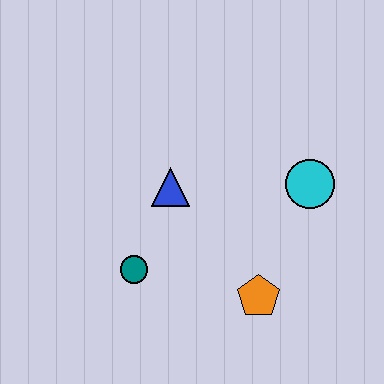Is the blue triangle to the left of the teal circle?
No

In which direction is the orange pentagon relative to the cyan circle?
The orange pentagon is below the cyan circle.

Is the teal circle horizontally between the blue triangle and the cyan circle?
No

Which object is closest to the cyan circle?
The orange pentagon is closest to the cyan circle.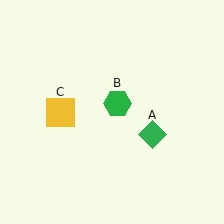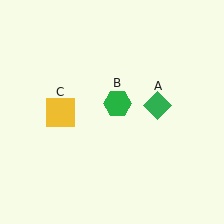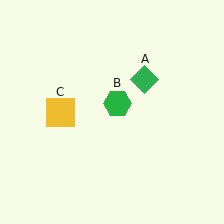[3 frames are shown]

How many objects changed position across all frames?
1 object changed position: green diamond (object A).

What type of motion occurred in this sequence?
The green diamond (object A) rotated counterclockwise around the center of the scene.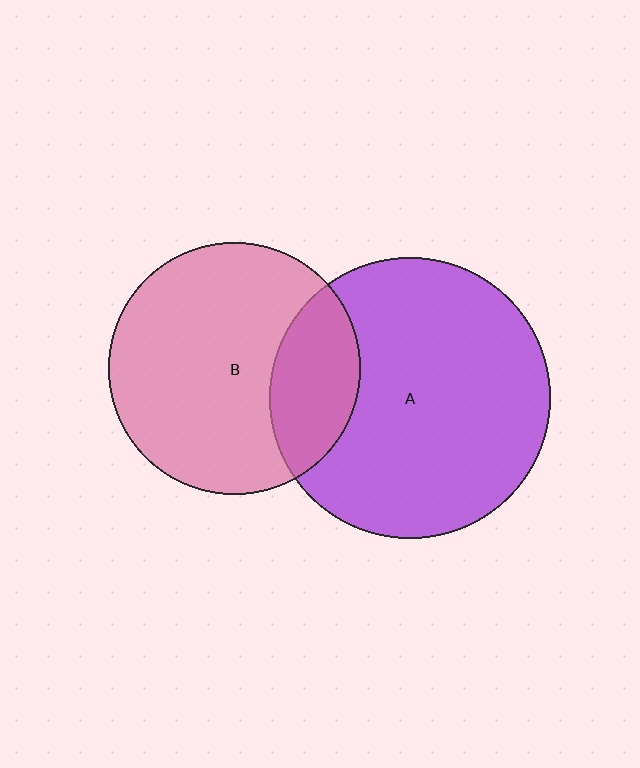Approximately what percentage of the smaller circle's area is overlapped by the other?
Approximately 25%.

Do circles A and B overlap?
Yes.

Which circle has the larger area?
Circle A (purple).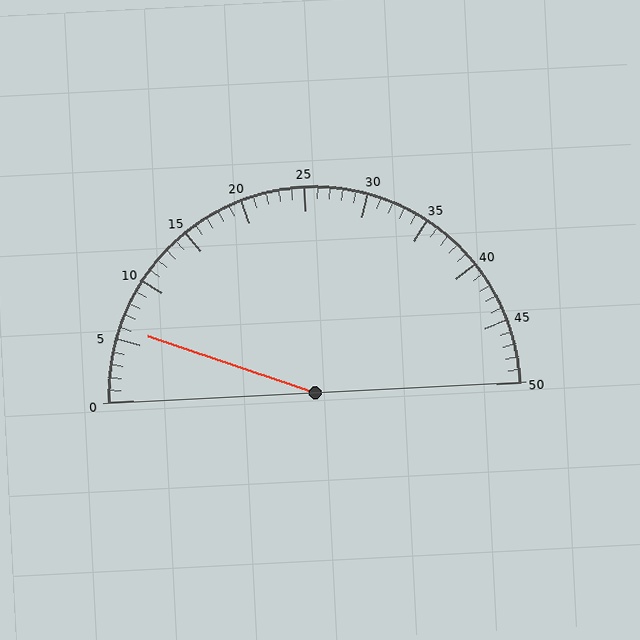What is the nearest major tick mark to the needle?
The nearest major tick mark is 5.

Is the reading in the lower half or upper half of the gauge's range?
The reading is in the lower half of the range (0 to 50).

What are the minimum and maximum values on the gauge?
The gauge ranges from 0 to 50.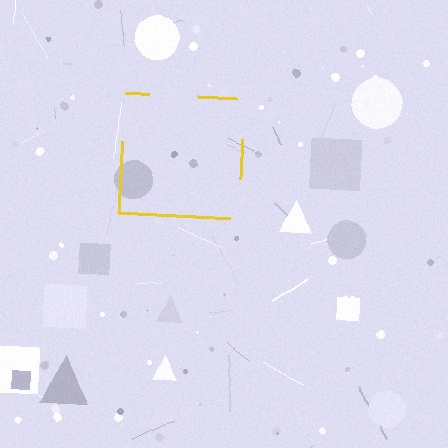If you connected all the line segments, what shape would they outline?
They would outline a square.